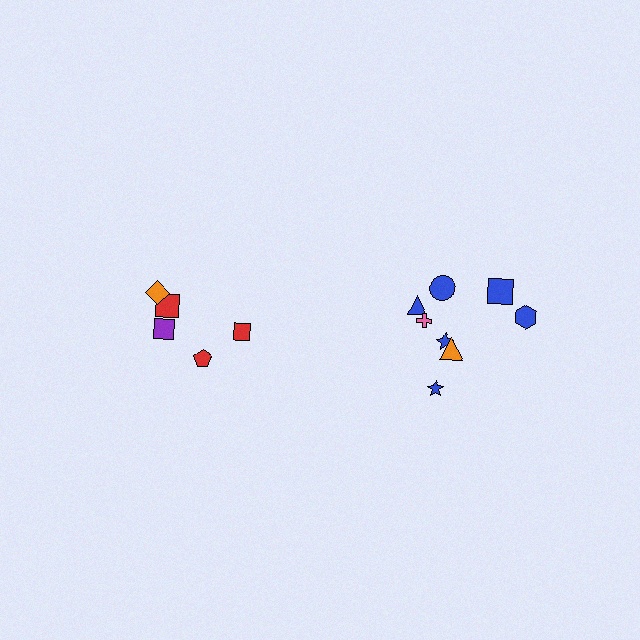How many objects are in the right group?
There are 8 objects.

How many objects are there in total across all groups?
There are 13 objects.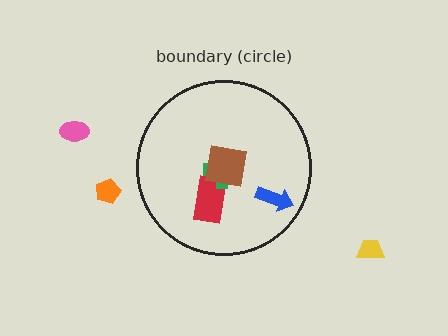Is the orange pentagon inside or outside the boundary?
Outside.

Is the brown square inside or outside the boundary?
Inside.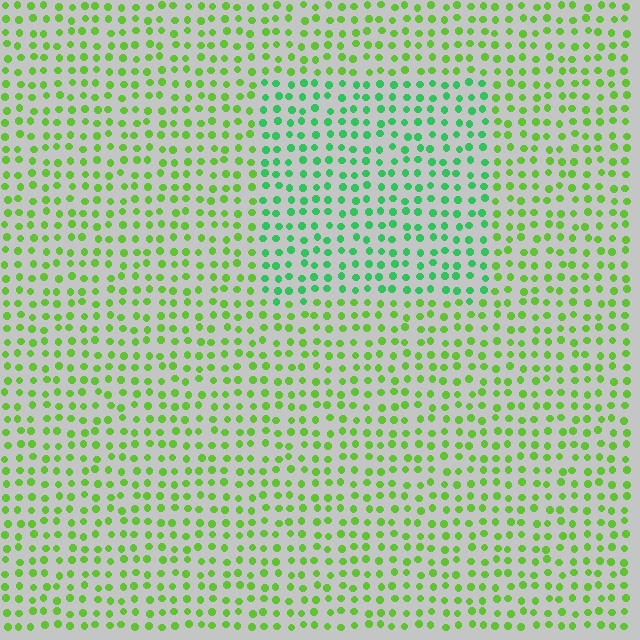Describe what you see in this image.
The image is filled with small lime elements in a uniform arrangement. A rectangle-shaped region is visible where the elements are tinted to a slightly different hue, forming a subtle color boundary.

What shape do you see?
I see a rectangle.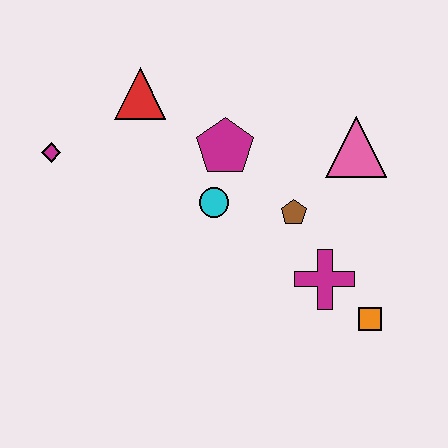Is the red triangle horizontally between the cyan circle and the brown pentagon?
No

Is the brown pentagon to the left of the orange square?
Yes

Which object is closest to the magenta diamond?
The red triangle is closest to the magenta diamond.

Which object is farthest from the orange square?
The magenta diamond is farthest from the orange square.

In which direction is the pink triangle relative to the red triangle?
The pink triangle is to the right of the red triangle.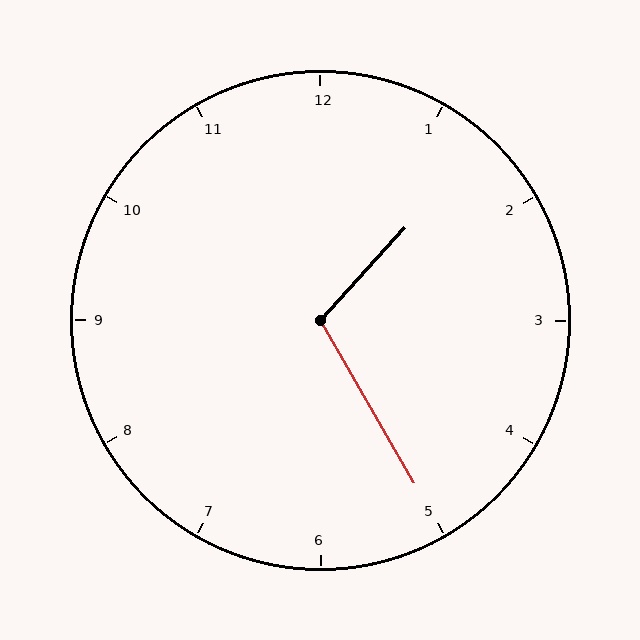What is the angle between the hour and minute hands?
Approximately 108 degrees.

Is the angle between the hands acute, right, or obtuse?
It is obtuse.